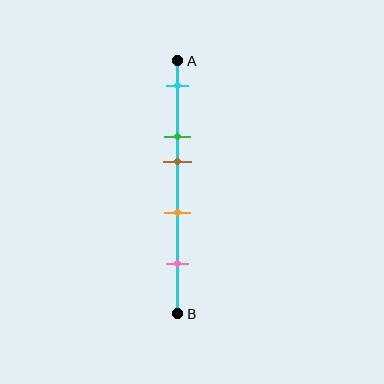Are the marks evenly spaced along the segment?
No, the marks are not evenly spaced.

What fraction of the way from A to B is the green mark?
The green mark is approximately 30% (0.3) of the way from A to B.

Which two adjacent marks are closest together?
The green and brown marks are the closest adjacent pair.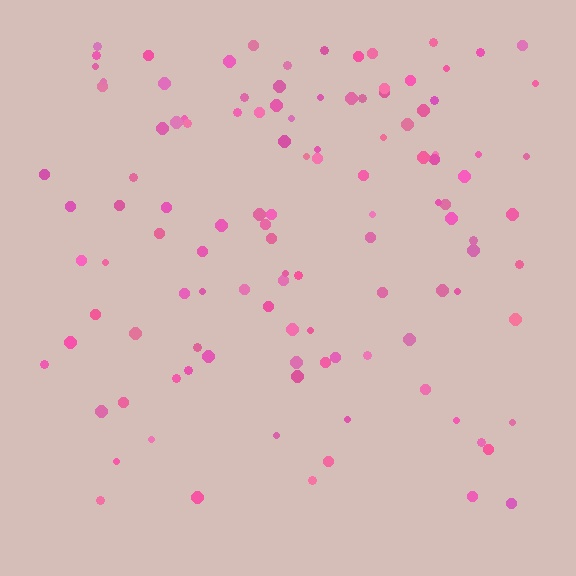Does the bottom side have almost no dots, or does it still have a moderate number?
Still a moderate number, just noticeably fewer than the top.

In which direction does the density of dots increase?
From bottom to top, with the top side densest.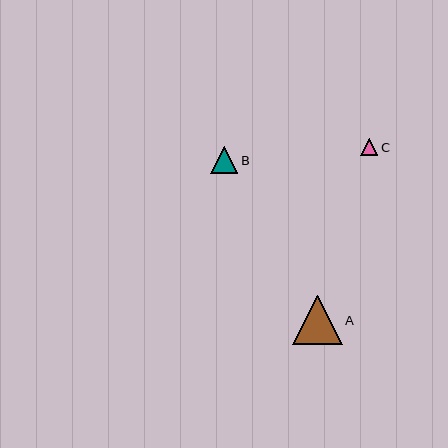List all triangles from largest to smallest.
From largest to smallest: A, B, C.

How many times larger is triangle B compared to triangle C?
Triangle B is approximately 1.5 times the size of triangle C.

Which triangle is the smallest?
Triangle C is the smallest with a size of approximately 17 pixels.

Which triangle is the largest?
Triangle A is the largest with a size of approximately 49 pixels.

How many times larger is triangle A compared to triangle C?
Triangle A is approximately 2.8 times the size of triangle C.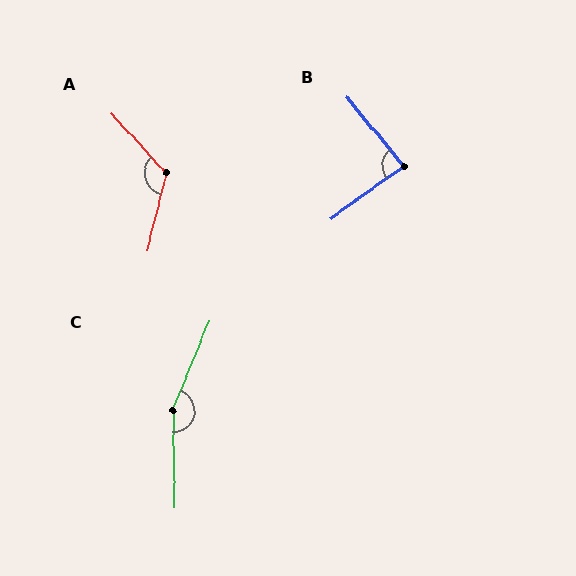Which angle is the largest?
C, at approximately 157 degrees.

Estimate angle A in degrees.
Approximately 124 degrees.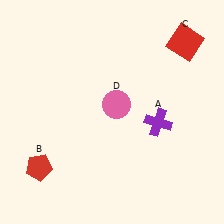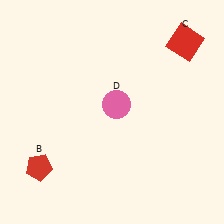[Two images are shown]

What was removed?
The purple cross (A) was removed in Image 2.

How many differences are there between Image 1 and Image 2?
There is 1 difference between the two images.